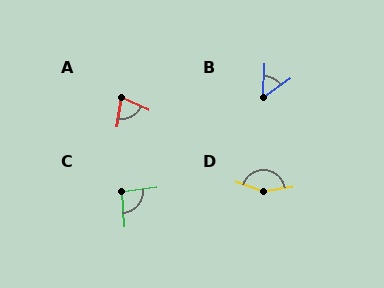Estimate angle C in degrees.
Approximately 92 degrees.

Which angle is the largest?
D, at approximately 153 degrees.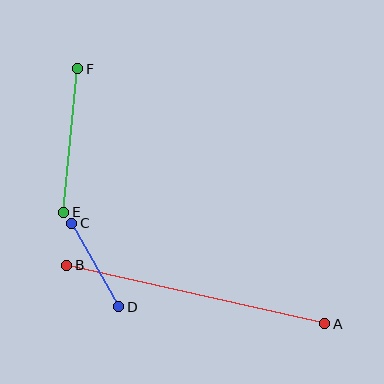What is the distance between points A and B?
The distance is approximately 265 pixels.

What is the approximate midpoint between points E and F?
The midpoint is at approximately (71, 140) pixels.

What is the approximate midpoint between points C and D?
The midpoint is at approximately (95, 265) pixels.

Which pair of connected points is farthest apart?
Points A and B are farthest apart.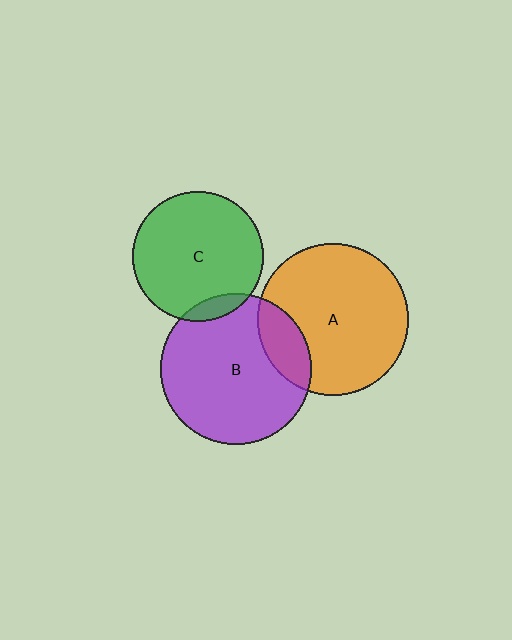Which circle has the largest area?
Circle A (orange).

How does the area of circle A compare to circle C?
Approximately 1.4 times.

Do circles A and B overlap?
Yes.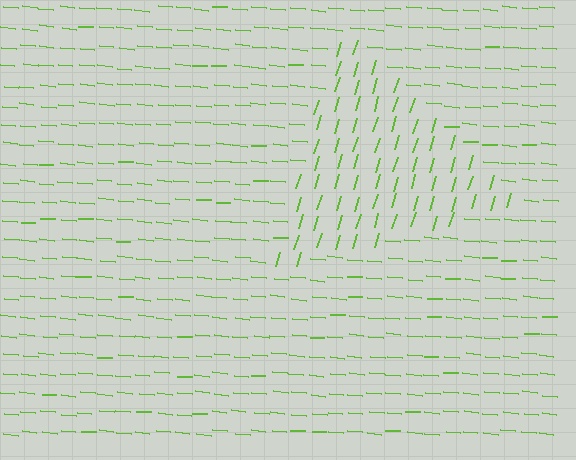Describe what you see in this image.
The image is filled with small lime line segments. A triangle region in the image has lines oriented differently from the surrounding lines, creating a visible texture boundary.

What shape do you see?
I see a triangle.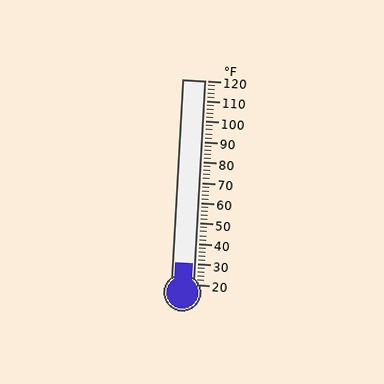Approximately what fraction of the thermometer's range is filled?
The thermometer is filled to approximately 10% of its range.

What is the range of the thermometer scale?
The thermometer scale ranges from 20°F to 120°F.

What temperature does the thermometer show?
The thermometer shows approximately 30°F.